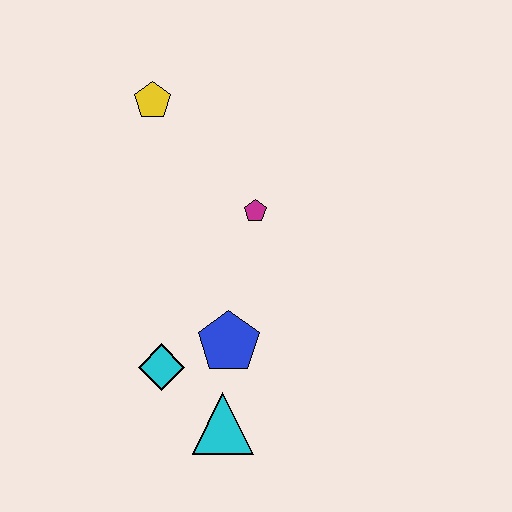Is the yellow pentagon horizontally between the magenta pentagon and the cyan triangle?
No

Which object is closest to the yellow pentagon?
The magenta pentagon is closest to the yellow pentagon.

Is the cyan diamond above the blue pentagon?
No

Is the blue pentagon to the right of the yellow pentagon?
Yes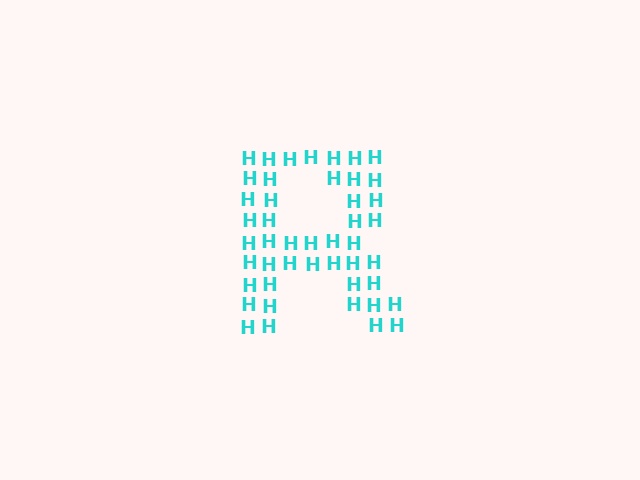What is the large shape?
The large shape is the letter R.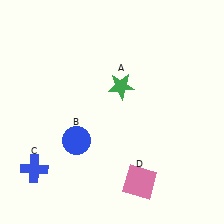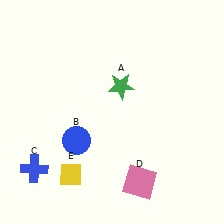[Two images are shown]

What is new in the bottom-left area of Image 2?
A yellow diamond (E) was added in the bottom-left area of Image 2.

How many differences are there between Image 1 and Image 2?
There is 1 difference between the two images.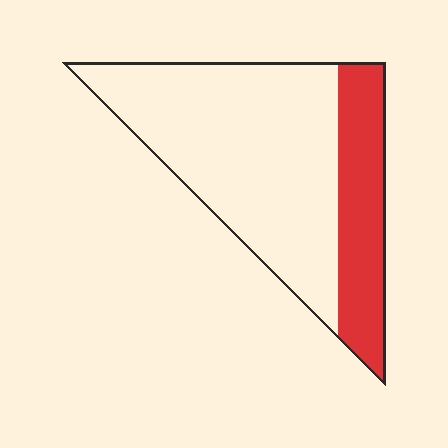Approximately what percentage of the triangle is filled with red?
Approximately 25%.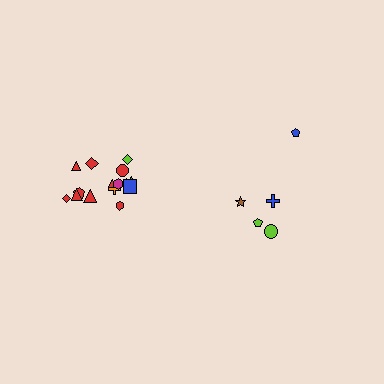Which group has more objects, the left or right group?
The left group.